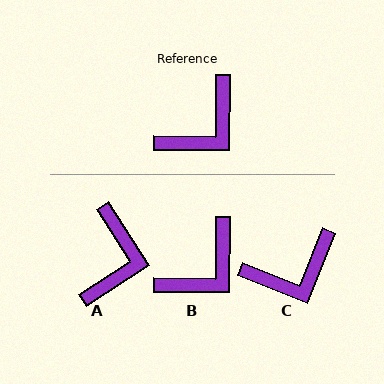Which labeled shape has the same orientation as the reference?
B.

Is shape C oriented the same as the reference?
No, it is off by about 21 degrees.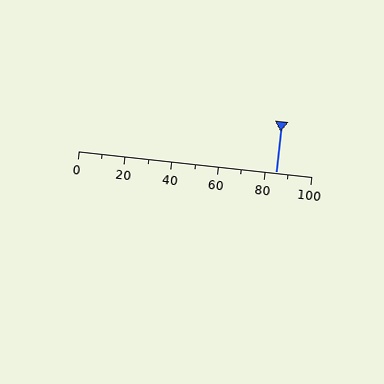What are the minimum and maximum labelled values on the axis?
The axis runs from 0 to 100.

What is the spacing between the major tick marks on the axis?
The major ticks are spaced 20 apart.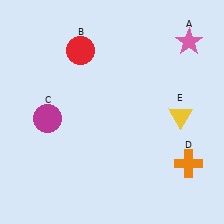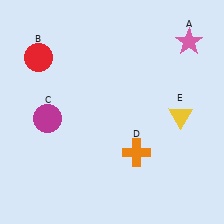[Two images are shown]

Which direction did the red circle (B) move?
The red circle (B) moved left.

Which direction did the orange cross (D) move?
The orange cross (D) moved left.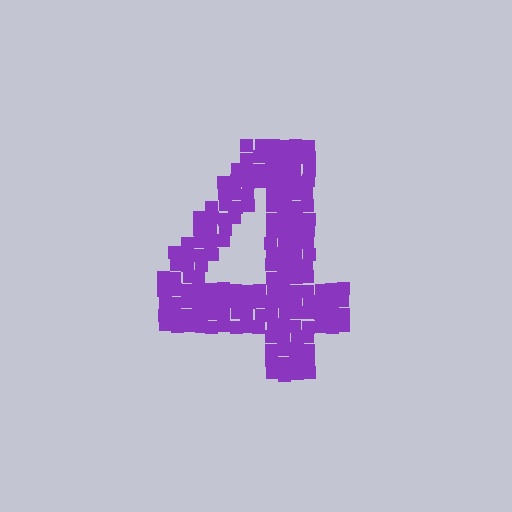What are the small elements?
The small elements are squares.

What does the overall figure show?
The overall figure shows the digit 4.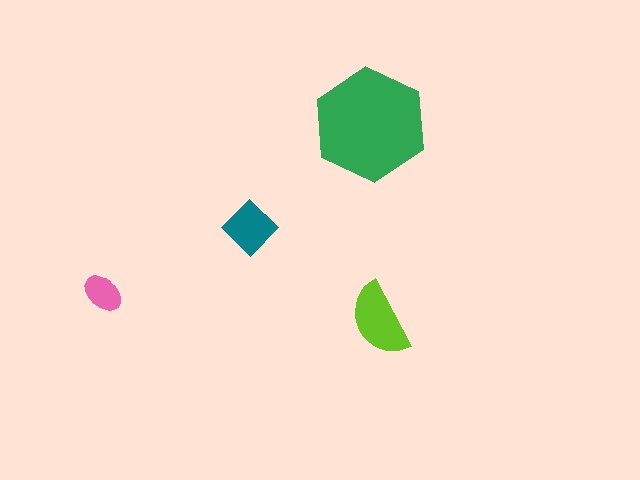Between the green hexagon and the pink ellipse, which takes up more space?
The green hexagon.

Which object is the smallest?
The pink ellipse.